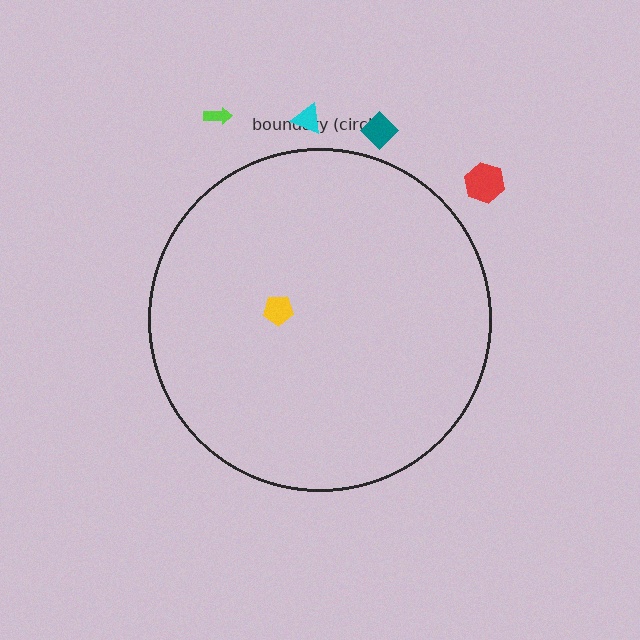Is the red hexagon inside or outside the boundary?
Outside.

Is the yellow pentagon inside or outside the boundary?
Inside.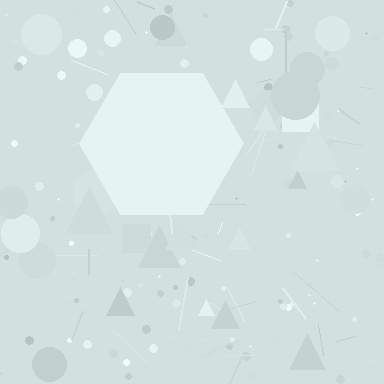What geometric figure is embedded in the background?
A hexagon is embedded in the background.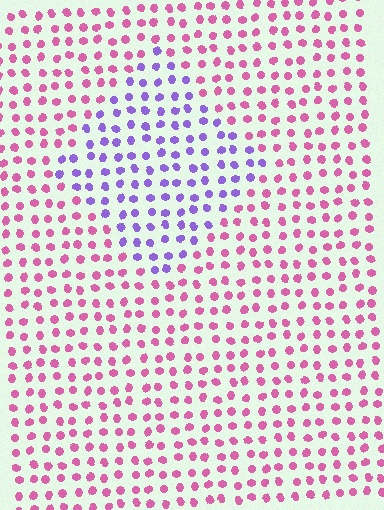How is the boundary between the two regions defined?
The boundary is defined purely by a slight shift in hue (about 60 degrees). Spacing, size, and orientation are identical on both sides.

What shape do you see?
I see a diamond.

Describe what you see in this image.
The image is filled with small pink elements in a uniform arrangement. A diamond-shaped region is visible where the elements are tinted to a slightly different hue, forming a subtle color boundary.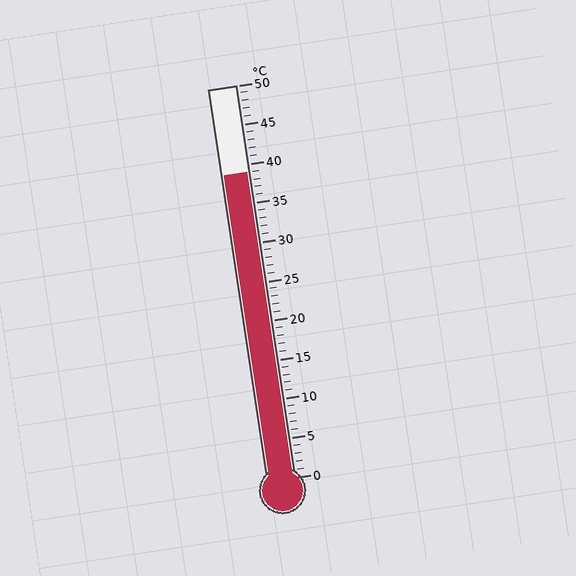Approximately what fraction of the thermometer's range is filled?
The thermometer is filled to approximately 80% of its range.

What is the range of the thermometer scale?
The thermometer scale ranges from 0°C to 50°C.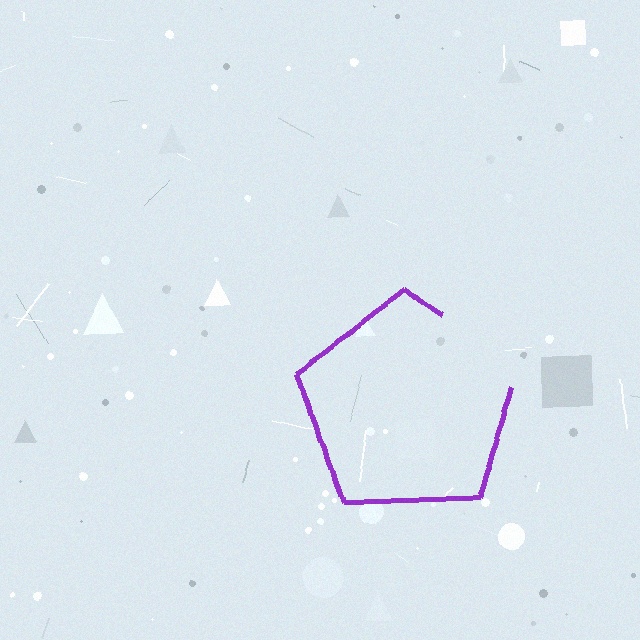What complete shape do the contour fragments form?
The contour fragments form a pentagon.